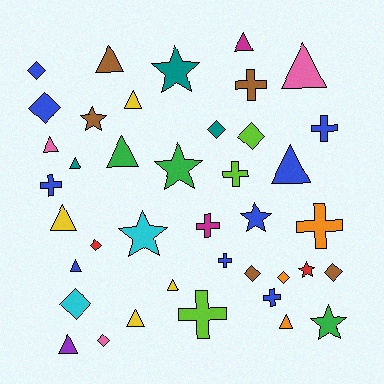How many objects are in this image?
There are 40 objects.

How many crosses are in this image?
There are 9 crosses.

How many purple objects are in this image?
There is 1 purple object.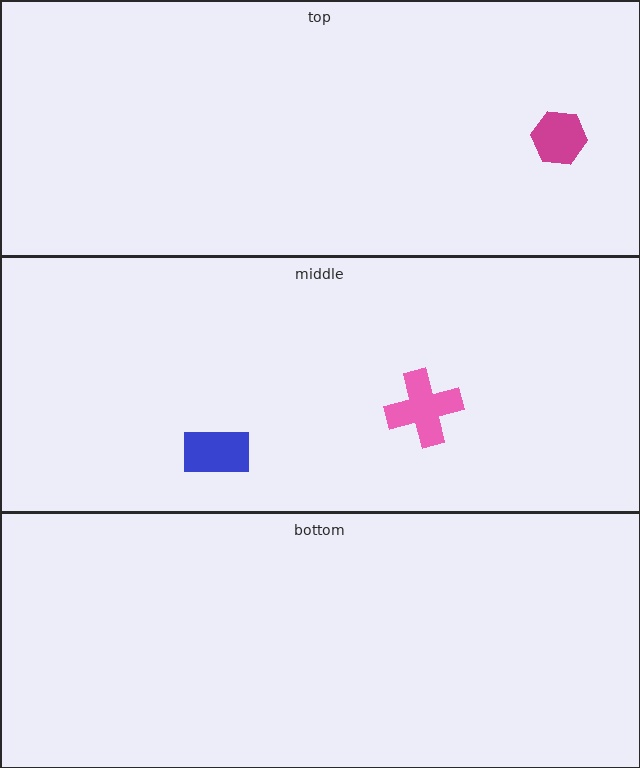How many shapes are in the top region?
1.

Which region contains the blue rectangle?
The middle region.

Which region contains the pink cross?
The middle region.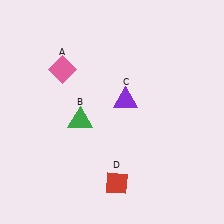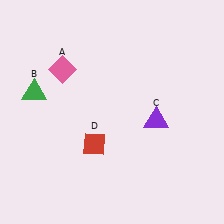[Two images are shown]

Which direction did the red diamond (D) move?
The red diamond (D) moved up.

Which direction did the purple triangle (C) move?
The purple triangle (C) moved right.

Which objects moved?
The objects that moved are: the green triangle (B), the purple triangle (C), the red diamond (D).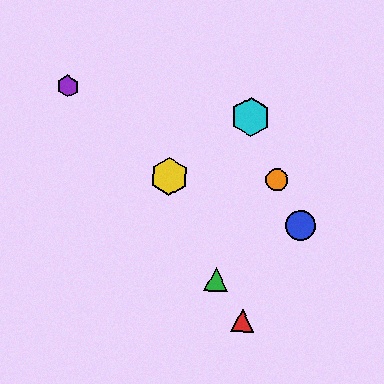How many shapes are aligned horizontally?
2 shapes (the yellow hexagon, the orange circle) are aligned horizontally.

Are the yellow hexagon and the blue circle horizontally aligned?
No, the yellow hexagon is at y≈177 and the blue circle is at y≈226.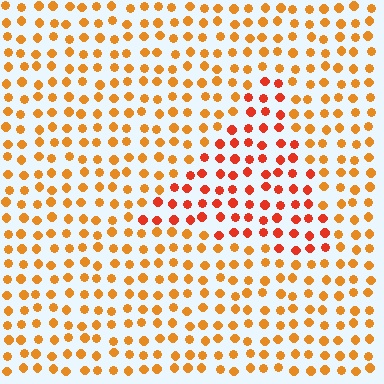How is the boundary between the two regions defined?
The boundary is defined purely by a slight shift in hue (about 27 degrees). Spacing, size, and orientation are identical on both sides.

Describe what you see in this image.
The image is filled with small orange elements in a uniform arrangement. A triangle-shaped region is visible where the elements are tinted to a slightly different hue, forming a subtle color boundary.